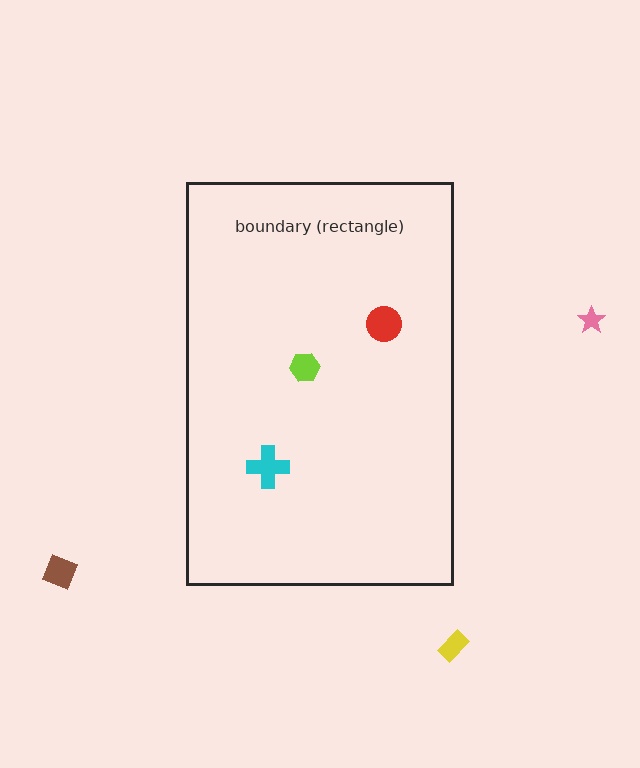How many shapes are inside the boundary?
3 inside, 3 outside.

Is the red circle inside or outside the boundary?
Inside.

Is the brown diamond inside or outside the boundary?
Outside.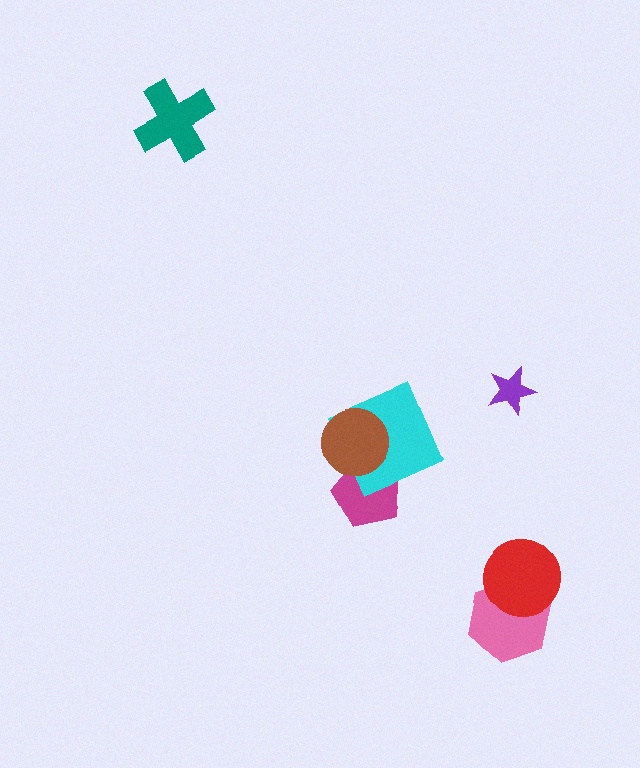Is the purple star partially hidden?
No, no other shape covers it.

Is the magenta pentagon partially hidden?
Yes, it is partially covered by another shape.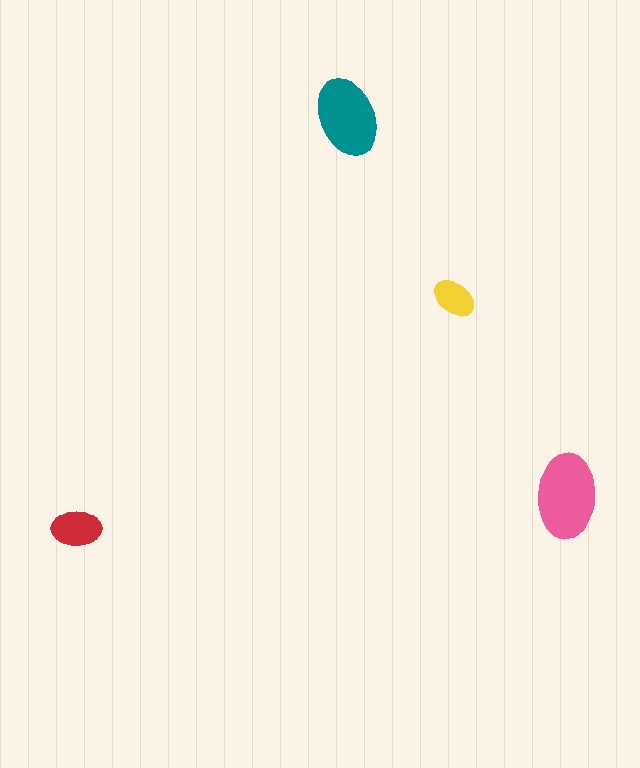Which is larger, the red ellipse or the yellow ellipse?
The red one.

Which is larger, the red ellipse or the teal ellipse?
The teal one.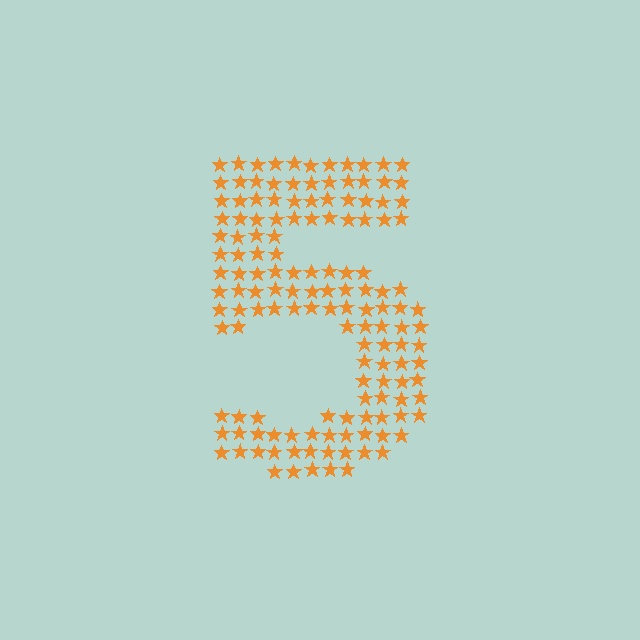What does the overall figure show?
The overall figure shows the digit 5.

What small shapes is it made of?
It is made of small stars.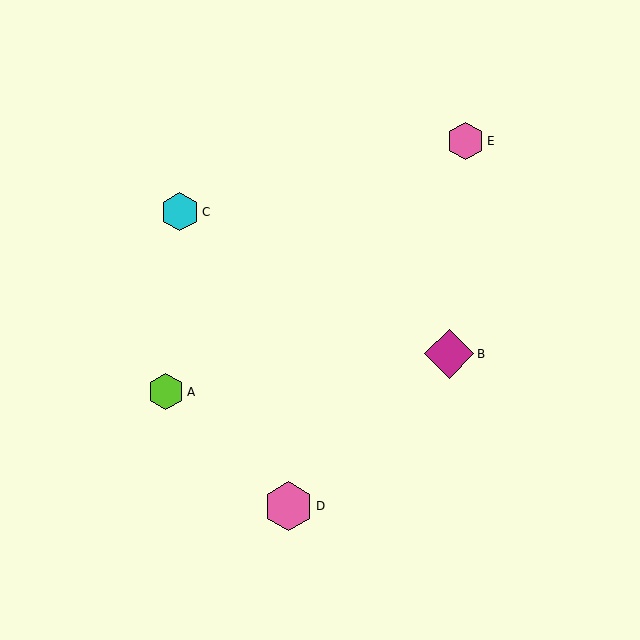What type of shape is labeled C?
Shape C is a cyan hexagon.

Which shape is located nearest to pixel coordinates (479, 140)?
The pink hexagon (labeled E) at (466, 141) is nearest to that location.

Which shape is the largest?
The magenta diamond (labeled B) is the largest.